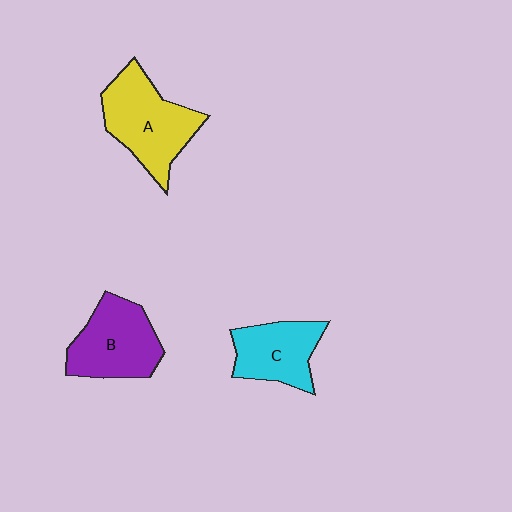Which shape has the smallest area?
Shape C (cyan).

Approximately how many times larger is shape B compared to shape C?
Approximately 1.2 times.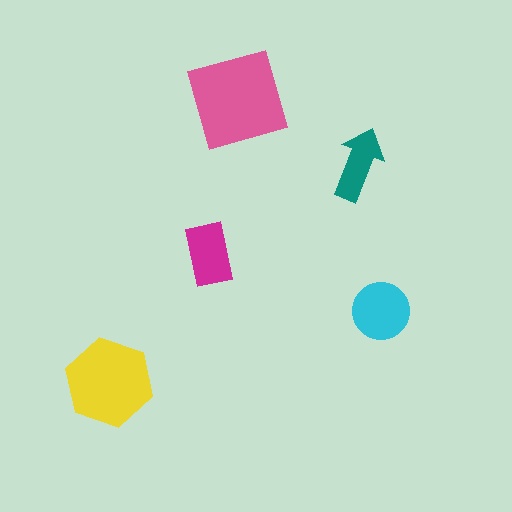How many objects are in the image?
There are 5 objects in the image.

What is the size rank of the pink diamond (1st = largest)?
1st.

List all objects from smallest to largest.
The teal arrow, the magenta rectangle, the cyan circle, the yellow hexagon, the pink diamond.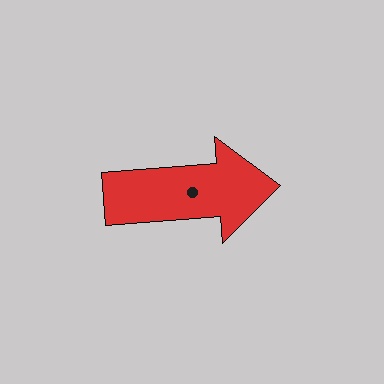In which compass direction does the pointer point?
East.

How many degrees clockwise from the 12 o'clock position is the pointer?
Approximately 86 degrees.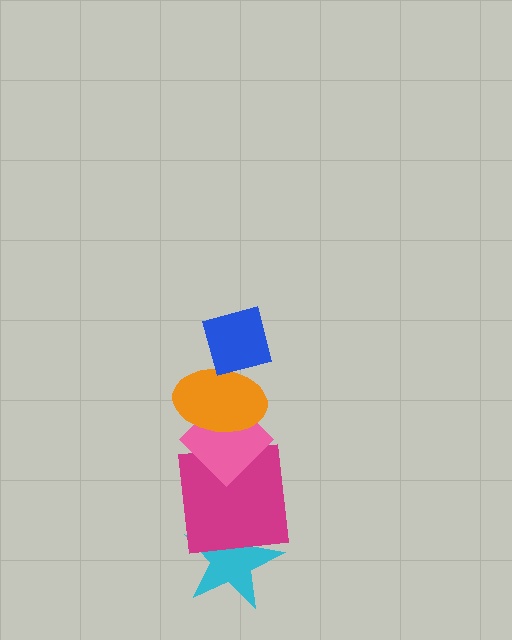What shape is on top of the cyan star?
The magenta square is on top of the cyan star.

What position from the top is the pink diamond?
The pink diamond is 3rd from the top.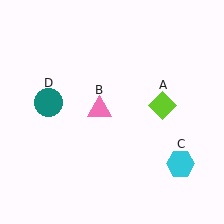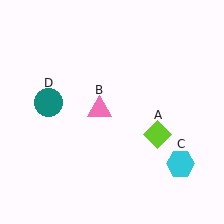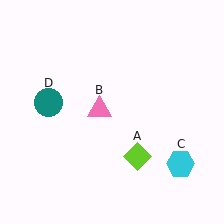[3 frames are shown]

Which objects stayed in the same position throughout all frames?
Pink triangle (object B) and cyan hexagon (object C) and teal circle (object D) remained stationary.